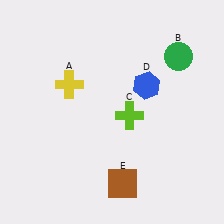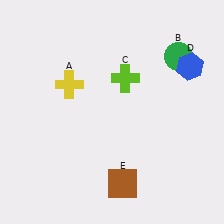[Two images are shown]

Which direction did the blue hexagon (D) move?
The blue hexagon (D) moved right.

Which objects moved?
The objects that moved are: the lime cross (C), the blue hexagon (D).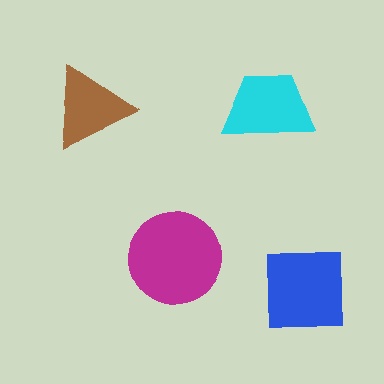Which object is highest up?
The brown triangle is topmost.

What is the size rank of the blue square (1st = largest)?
2nd.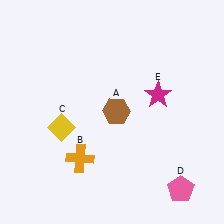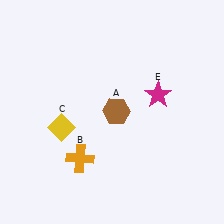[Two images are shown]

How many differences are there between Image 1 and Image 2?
There is 1 difference between the two images.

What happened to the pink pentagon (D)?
The pink pentagon (D) was removed in Image 2. It was in the bottom-right area of Image 1.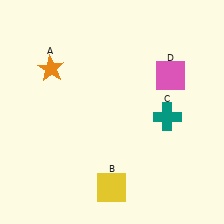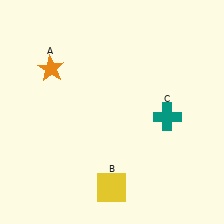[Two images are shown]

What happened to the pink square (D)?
The pink square (D) was removed in Image 2. It was in the top-right area of Image 1.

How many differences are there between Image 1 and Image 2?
There is 1 difference between the two images.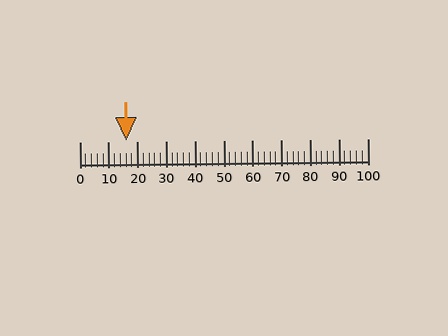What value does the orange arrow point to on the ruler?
The orange arrow points to approximately 16.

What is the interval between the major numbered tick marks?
The major tick marks are spaced 10 units apart.